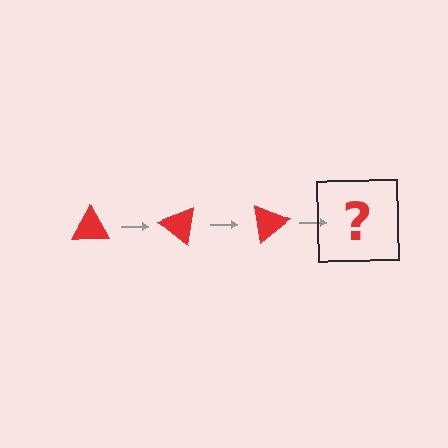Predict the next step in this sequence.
The next step is a red triangle rotated 120 degrees.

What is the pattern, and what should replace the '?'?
The pattern is that the triangle rotates 40 degrees each step. The '?' should be a red triangle rotated 120 degrees.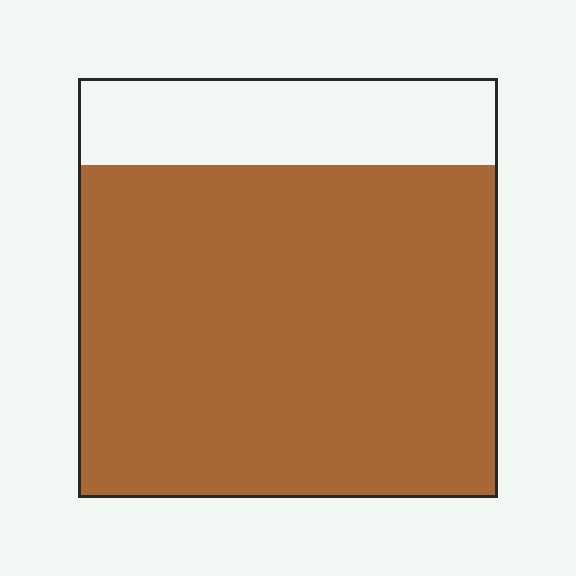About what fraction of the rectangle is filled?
About four fifths (4/5).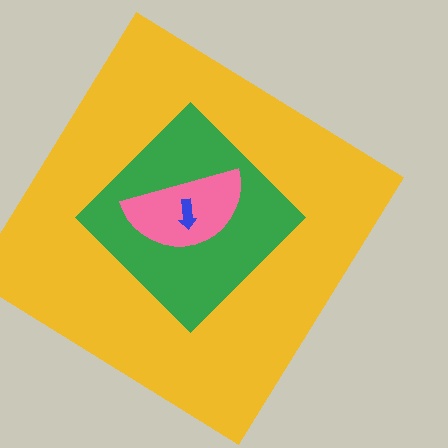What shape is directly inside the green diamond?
The pink semicircle.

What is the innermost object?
The blue arrow.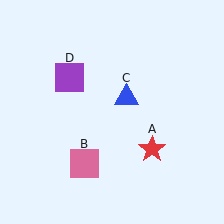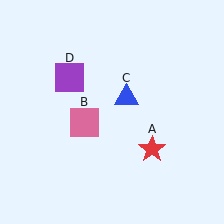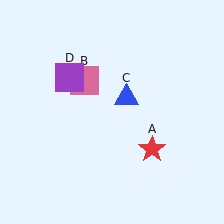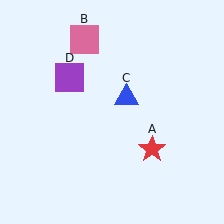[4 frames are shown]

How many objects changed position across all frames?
1 object changed position: pink square (object B).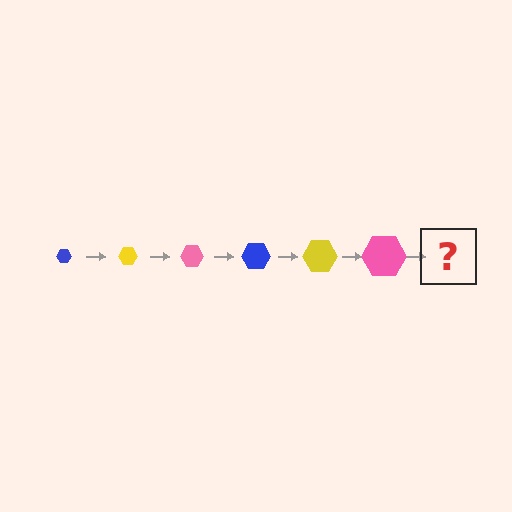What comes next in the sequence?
The next element should be a blue hexagon, larger than the previous one.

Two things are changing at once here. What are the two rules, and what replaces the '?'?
The two rules are that the hexagon grows larger each step and the color cycles through blue, yellow, and pink. The '?' should be a blue hexagon, larger than the previous one.